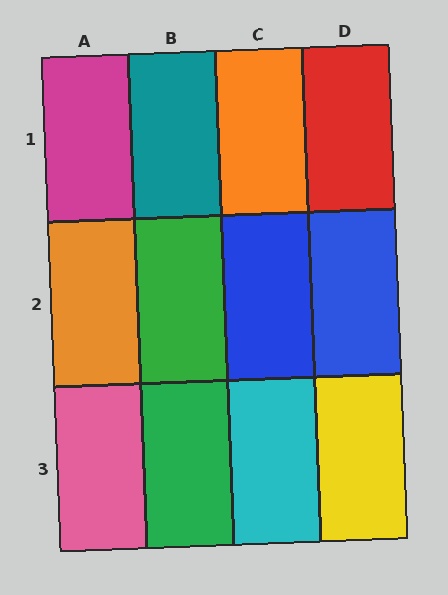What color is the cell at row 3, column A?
Pink.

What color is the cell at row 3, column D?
Yellow.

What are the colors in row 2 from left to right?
Orange, green, blue, blue.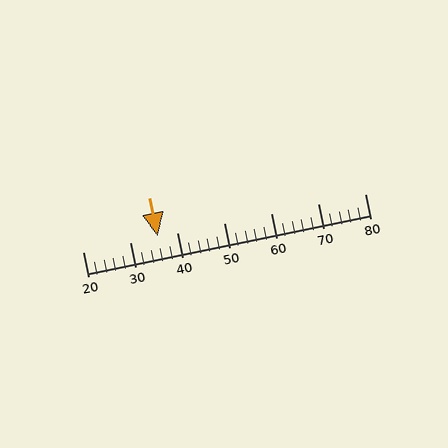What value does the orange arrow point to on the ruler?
The orange arrow points to approximately 36.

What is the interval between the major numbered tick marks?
The major tick marks are spaced 10 units apart.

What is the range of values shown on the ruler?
The ruler shows values from 20 to 80.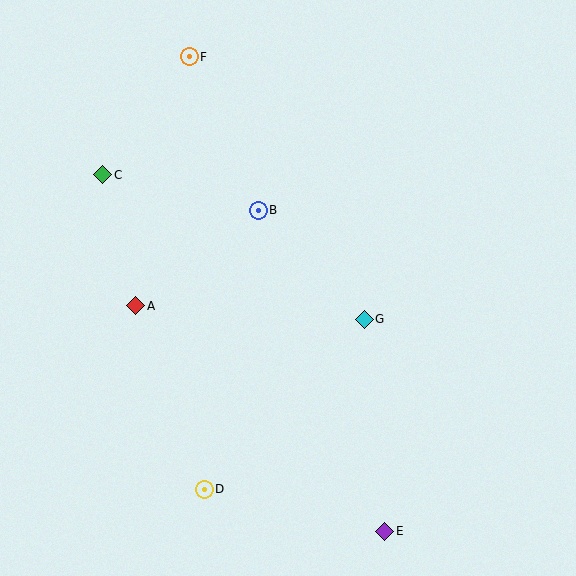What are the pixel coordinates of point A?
Point A is at (136, 306).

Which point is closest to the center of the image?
Point G at (364, 319) is closest to the center.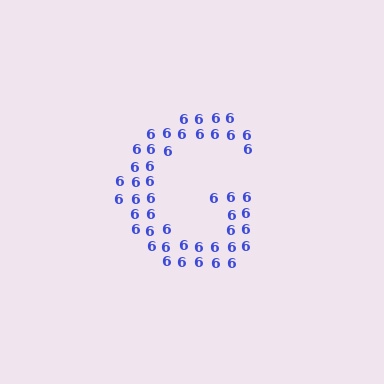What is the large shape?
The large shape is the letter G.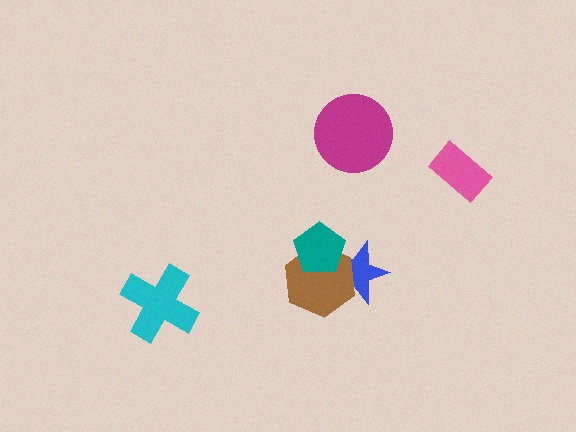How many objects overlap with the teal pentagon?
2 objects overlap with the teal pentagon.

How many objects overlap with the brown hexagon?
2 objects overlap with the brown hexagon.